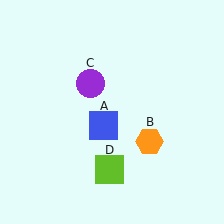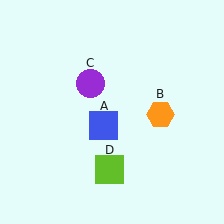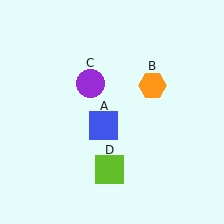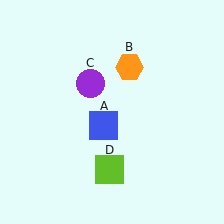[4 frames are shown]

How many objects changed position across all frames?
1 object changed position: orange hexagon (object B).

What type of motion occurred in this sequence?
The orange hexagon (object B) rotated counterclockwise around the center of the scene.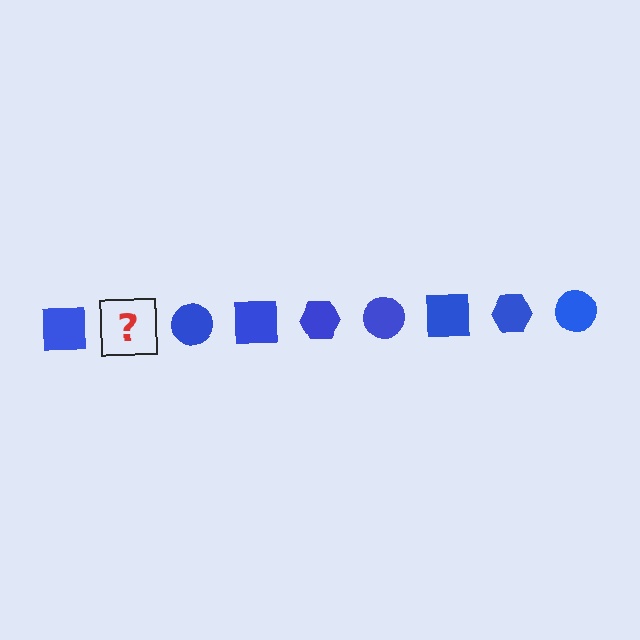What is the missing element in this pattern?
The missing element is a blue hexagon.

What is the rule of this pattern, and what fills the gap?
The rule is that the pattern cycles through square, hexagon, circle shapes in blue. The gap should be filled with a blue hexagon.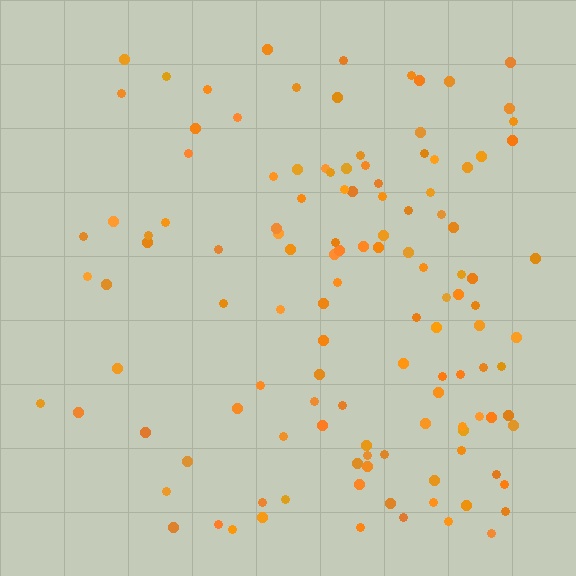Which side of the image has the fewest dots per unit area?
The left.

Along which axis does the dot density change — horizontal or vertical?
Horizontal.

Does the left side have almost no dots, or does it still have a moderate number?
Still a moderate number, just noticeably fewer than the right.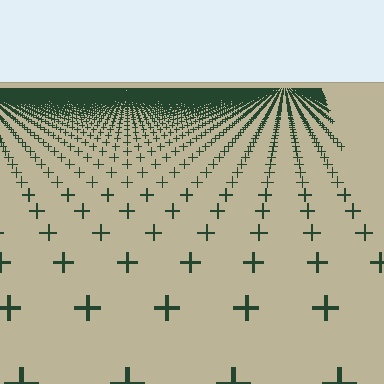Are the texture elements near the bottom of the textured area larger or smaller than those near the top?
Larger. Near the bottom, elements are closer to the viewer and appear at a bigger on-screen size.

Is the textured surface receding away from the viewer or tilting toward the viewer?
The surface is receding away from the viewer. Texture elements get smaller and denser toward the top.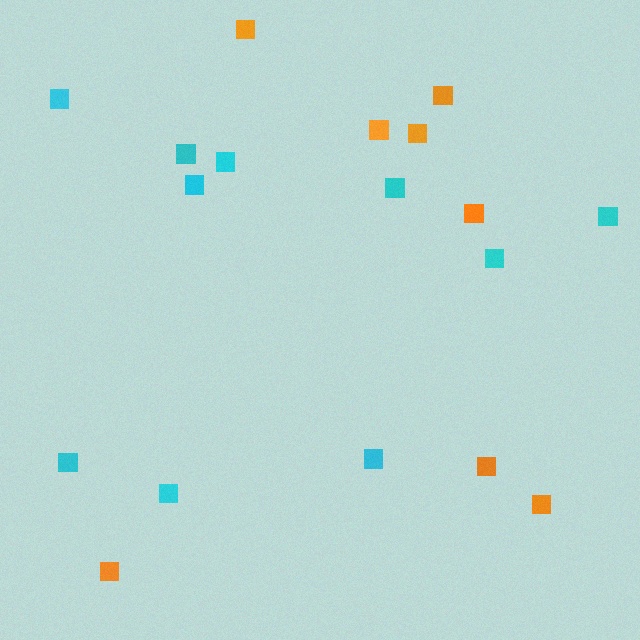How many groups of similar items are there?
There are 2 groups: one group of cyan squares (10) and one group of orange squares (8).